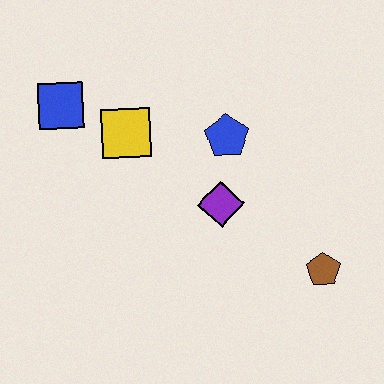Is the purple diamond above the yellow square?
No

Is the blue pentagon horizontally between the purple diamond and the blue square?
No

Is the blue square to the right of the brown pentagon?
No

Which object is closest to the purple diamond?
The blue pentagon is closest to the purple diamond.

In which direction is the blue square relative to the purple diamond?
The blue square is to the left of the purple diamond.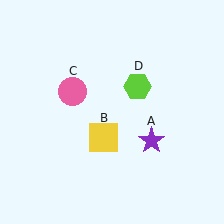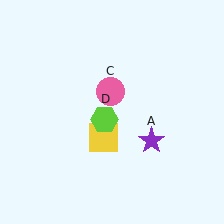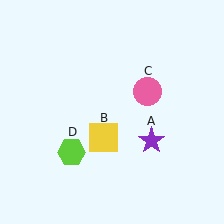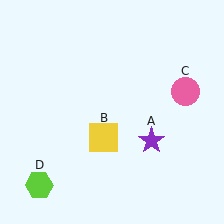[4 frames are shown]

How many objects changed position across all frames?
2 objects changed position: pink circle (object C), lime hexagon (object D).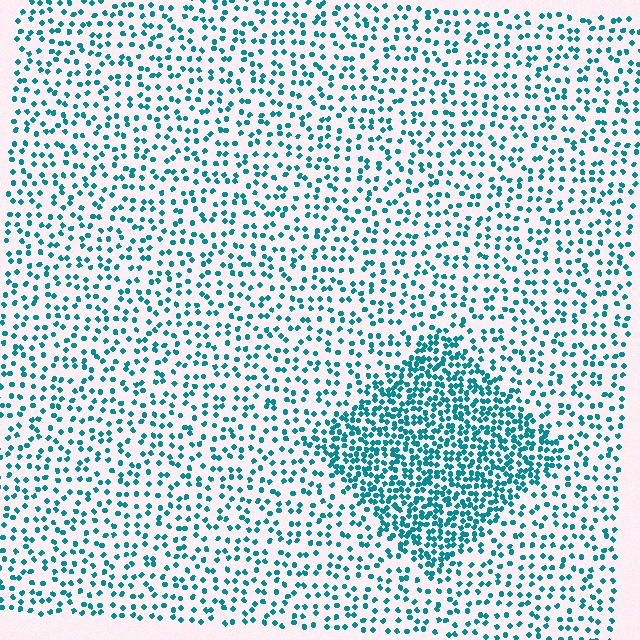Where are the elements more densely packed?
The elements are more densely packed inside the diamond boundary.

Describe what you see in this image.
The image contains small teal elements arranged at two different densities. A diamond-shaped region is visible where the elements are more densely packed than the surrounding area.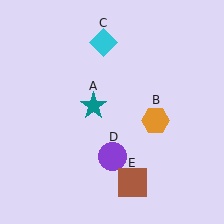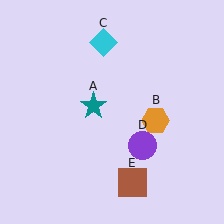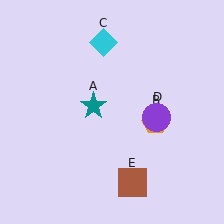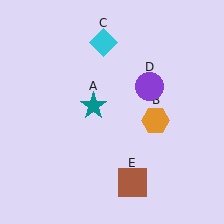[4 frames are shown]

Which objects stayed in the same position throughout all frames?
Teal star (object A) and orange hexagon (object B) and cyan diamond (object C) and brown square (object E) remained stationary.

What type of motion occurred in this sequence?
The purple circle (object D) rotated counterclockwise around the center of the scene.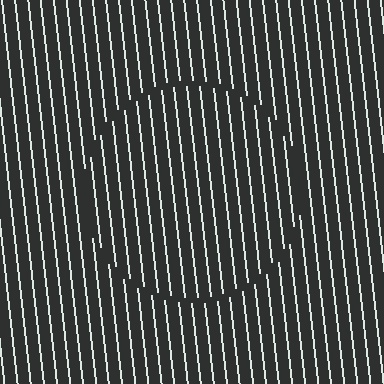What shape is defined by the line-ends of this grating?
An illusory circle. The interior of the shape contains the same grating, shifted by half a period — the contour is defined by the phase discontinuity where line-ends from the inner and outer gratings abut.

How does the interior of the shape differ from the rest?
The interior of the shape contains the same grating, shifted by half a period — the contour is defined by the phase discontinuity where line-ends from the inner and outer gratings abut.